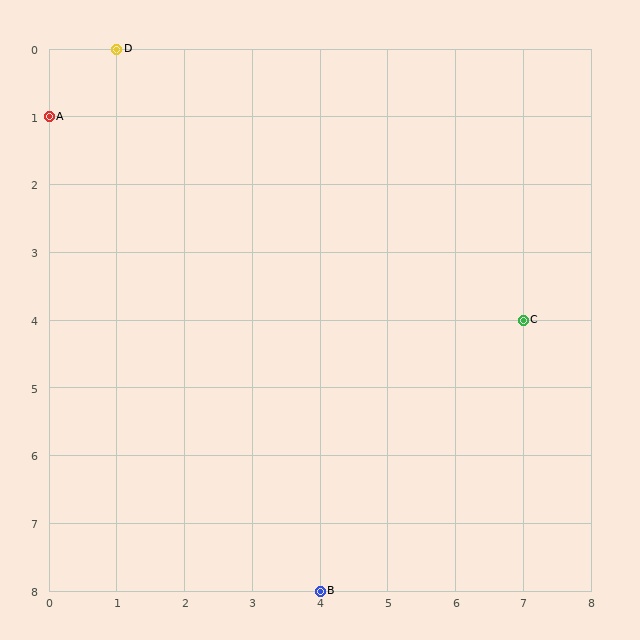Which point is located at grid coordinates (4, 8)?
Point B is at (4, 8).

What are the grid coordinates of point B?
Point B is at grid coordinates (4, 8).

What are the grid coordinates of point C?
Point C is at grid coordinates (7, 4).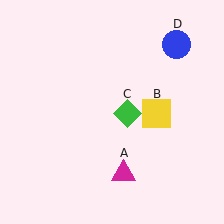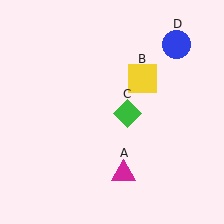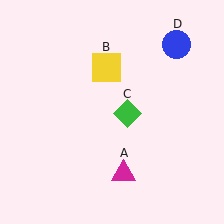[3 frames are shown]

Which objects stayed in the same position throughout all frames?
Magenta triangle (object A) and green diamond (object C) and blue circle (object D) remained stationary.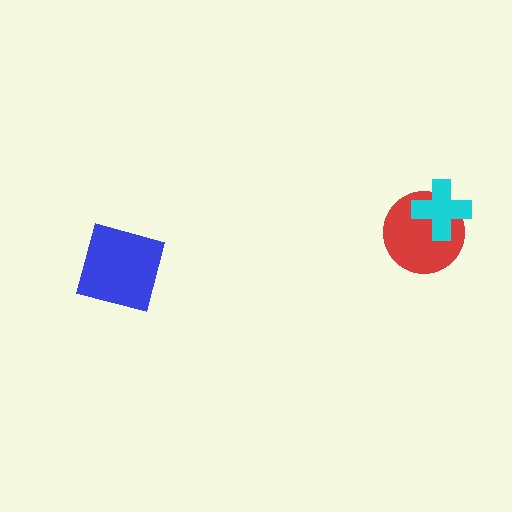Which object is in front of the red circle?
The cyan cross is in front of the red circle.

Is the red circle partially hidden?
Yes, it is partially covered by another shape.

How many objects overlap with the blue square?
0 objects overlap with the blue square.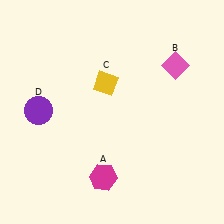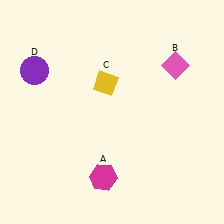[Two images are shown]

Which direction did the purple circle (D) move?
The purple circle (D) moved up.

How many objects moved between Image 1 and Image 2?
1 object moved between the two images.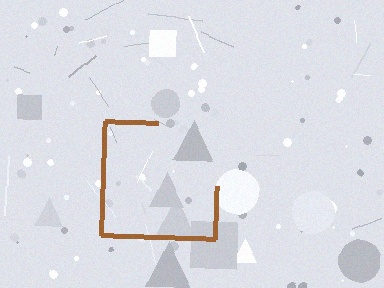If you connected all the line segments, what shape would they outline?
They would outline a square.